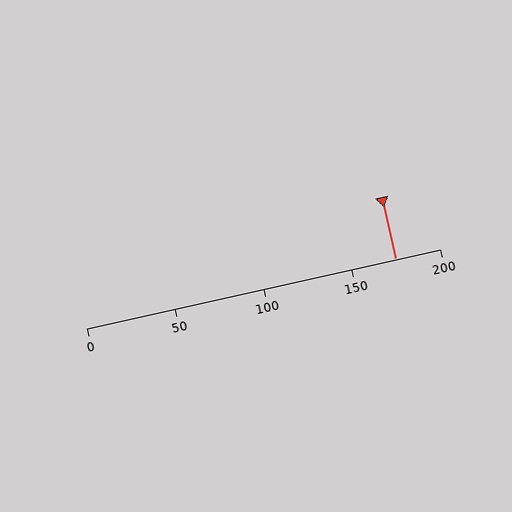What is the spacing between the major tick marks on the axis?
The major ticks are spaced 50 apart.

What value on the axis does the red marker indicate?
The marker indicates approximately 175.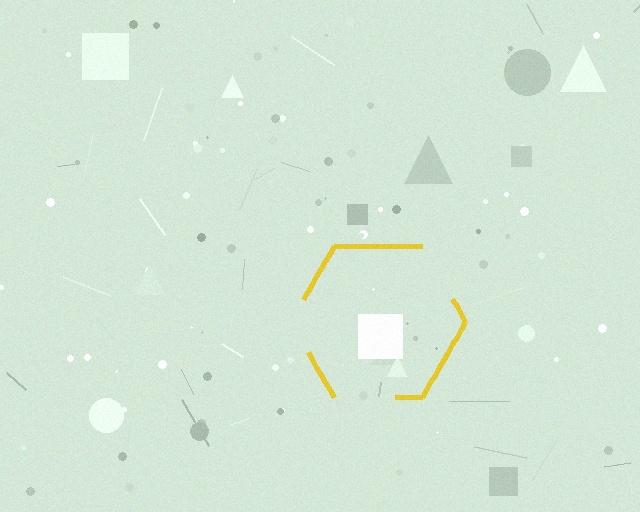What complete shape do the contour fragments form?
The contour fragments form a hexagon.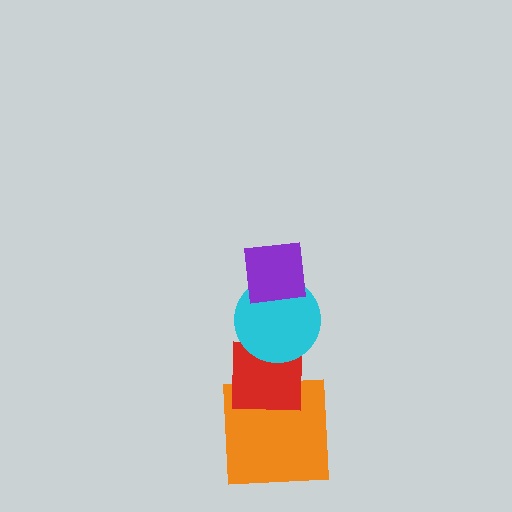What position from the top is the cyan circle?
The cyan circle is 2nd from the top.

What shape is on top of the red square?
The cyan circle is on top of the red square.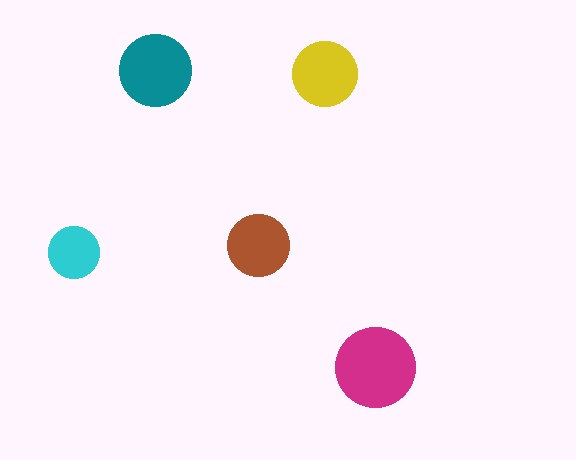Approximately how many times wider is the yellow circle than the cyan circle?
About 1.5 times wider.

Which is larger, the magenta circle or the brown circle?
The magenta one.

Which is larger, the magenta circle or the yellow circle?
The magenta one.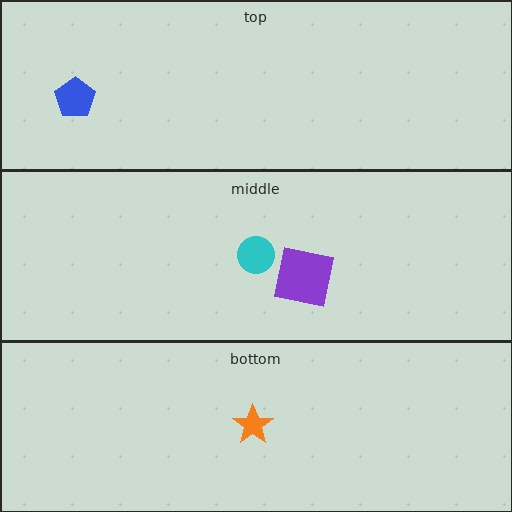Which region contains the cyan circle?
The middle region.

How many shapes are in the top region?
1.